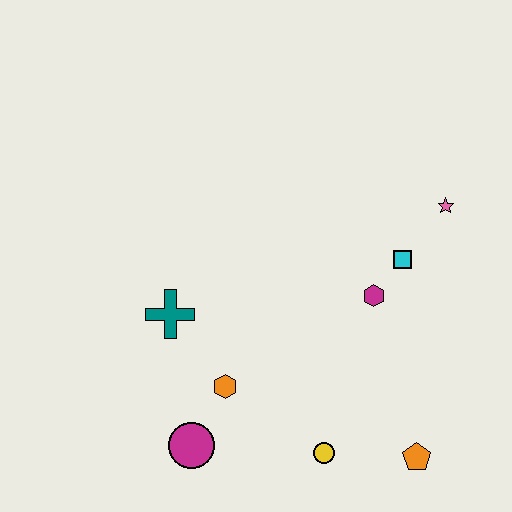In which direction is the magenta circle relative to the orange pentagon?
The magenta circle is to the left of the orange pentagon.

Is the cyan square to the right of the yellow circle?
Yes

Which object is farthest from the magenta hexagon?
The magenta circle is farthest from the magenta hexagon.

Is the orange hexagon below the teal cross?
Yes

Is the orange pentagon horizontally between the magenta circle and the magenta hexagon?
No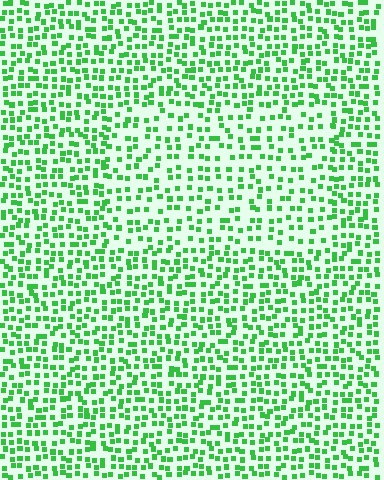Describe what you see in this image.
The image contains small green elements arranged at two different densities. A rectangle-shaped region is visible where the elements are less densely packed than the surrounding area.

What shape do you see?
I see a rectangle.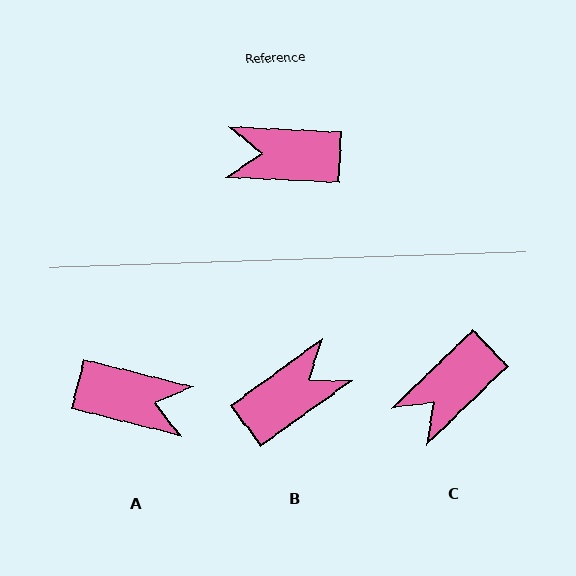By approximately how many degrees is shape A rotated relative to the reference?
Approximately 169 degrees counter-clockwise.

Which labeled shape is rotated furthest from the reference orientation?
A, about 169 degrees away.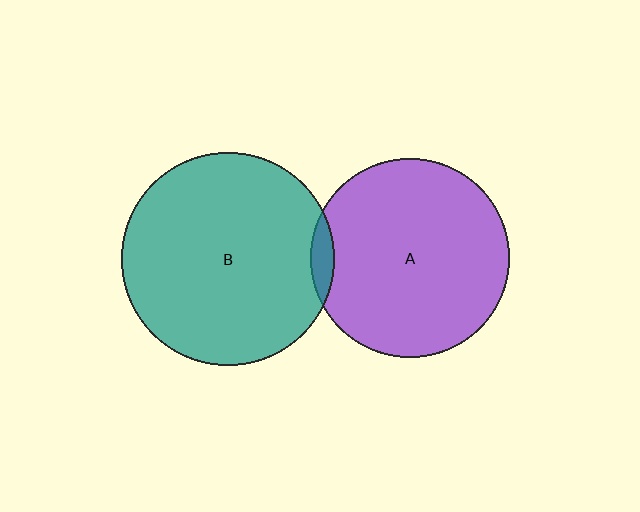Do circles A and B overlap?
Yes.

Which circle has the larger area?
Circle B (teal).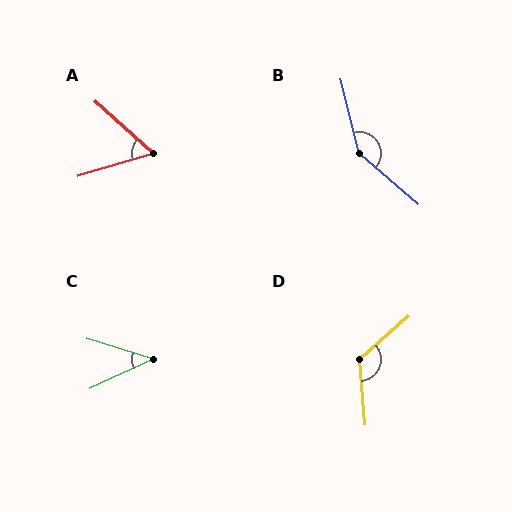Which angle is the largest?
B, at approximately 144 degrees.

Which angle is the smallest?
C, at approximately 42 degrees.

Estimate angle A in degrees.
Approximately 59 degrees.